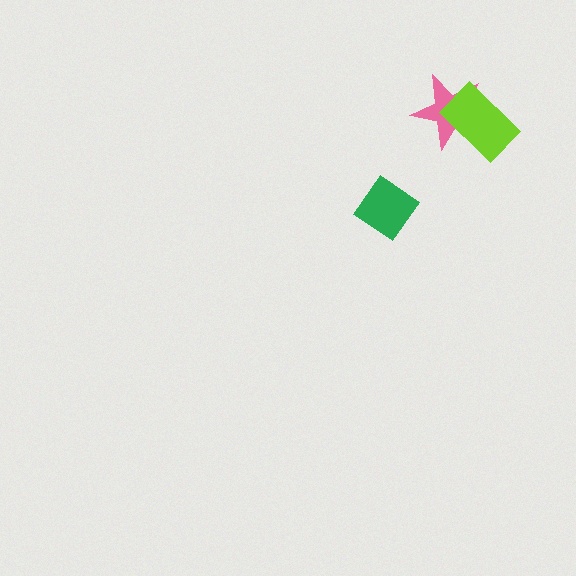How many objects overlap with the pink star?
1 object overlaps with the pink star.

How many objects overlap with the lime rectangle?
1 object overlaps with the lime rectangle.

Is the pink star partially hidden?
Yes, it is partially covered by another shape.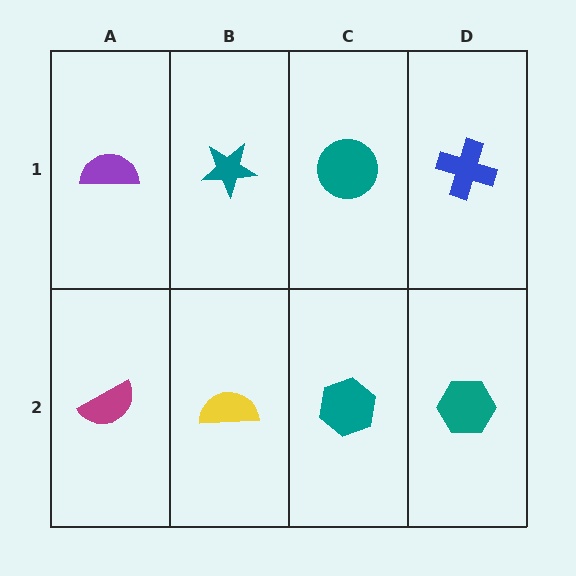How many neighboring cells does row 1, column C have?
3.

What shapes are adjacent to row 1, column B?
A yellow semicircle (row 2, column B), a purple semicircle (row 1, column A), a teal circle (row 1, column C).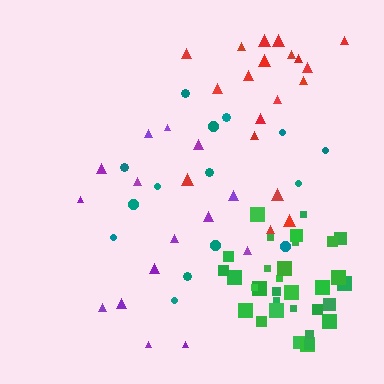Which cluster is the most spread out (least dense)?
Teal.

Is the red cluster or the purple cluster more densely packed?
Red.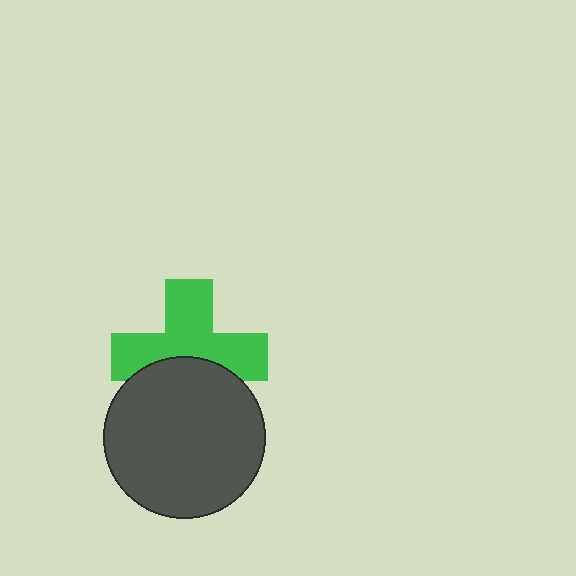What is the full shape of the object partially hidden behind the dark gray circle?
The partially hidden object is a green cross.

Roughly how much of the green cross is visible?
About half of it is visible (roughly 63%).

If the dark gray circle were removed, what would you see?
You would see the complete green cross.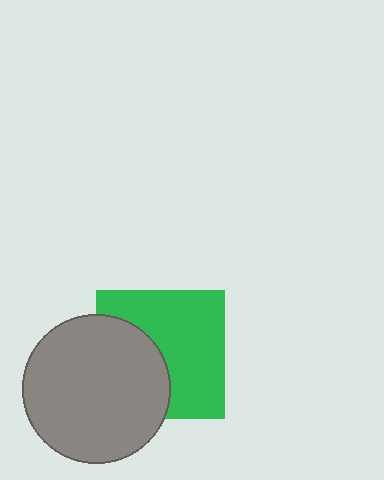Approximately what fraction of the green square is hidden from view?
Roughly 40% of the green square is hidden behind the gray circle.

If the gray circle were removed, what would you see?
You would see the complete green square.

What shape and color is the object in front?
The object in front is a gray circle.